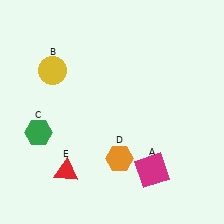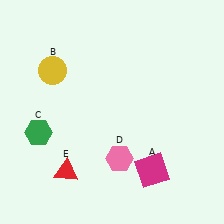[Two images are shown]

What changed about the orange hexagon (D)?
In Image 1, D is orange. In Image 2, it changed to pink.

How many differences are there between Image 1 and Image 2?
There is 1 difference between the two images.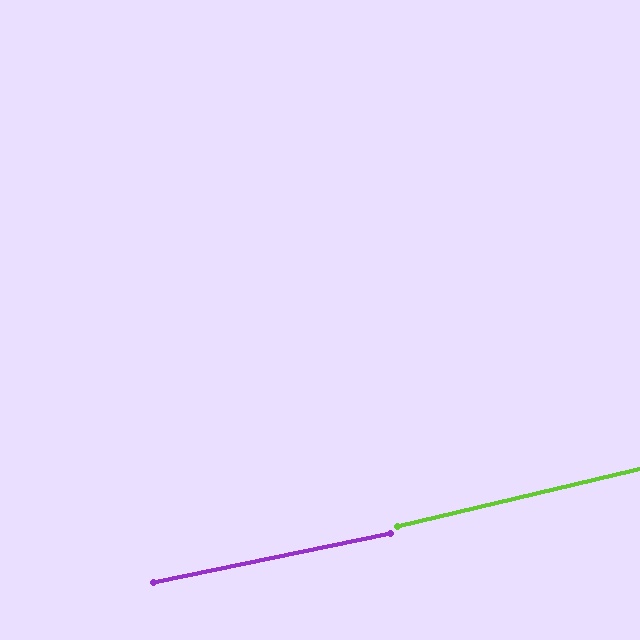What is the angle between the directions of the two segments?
Approximately 2 degrees.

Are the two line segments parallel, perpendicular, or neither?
Parallel — their directions differ by only 1.7°.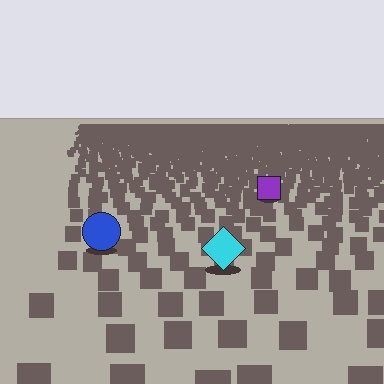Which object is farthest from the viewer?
The purple square is farthest from the viewer. It appears smaller and the ground texture around it is denser.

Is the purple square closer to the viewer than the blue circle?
No. The blue circle is closer — you can tell from the texture gradient: the ground texture is coarser near it.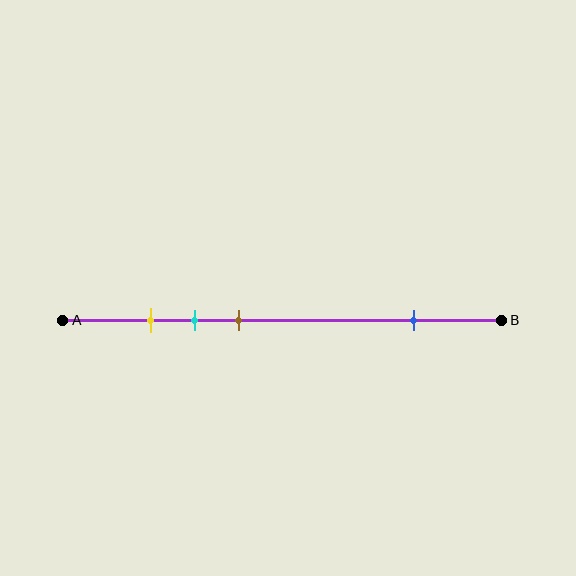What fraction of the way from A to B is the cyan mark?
The cyan mark is approximately 30% (0.3) of the way from A to B.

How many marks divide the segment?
There are 4 marks dividing the segment.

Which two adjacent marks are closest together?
The yellow and cyan marks are the closest adjacent pair.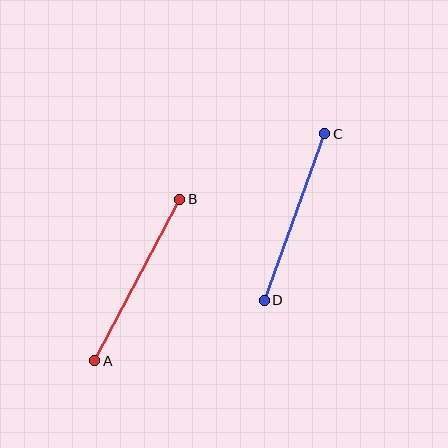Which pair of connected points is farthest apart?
Points A and B are farthest apart.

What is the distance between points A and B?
The distance is approximately 183 pixels.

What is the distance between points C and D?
The distance is approximately 177 pixels.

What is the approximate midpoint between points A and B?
The midpoint is at approximately (137, 280) pixels.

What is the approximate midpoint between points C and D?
The midpoint is at approximately (295, 217) pixels.